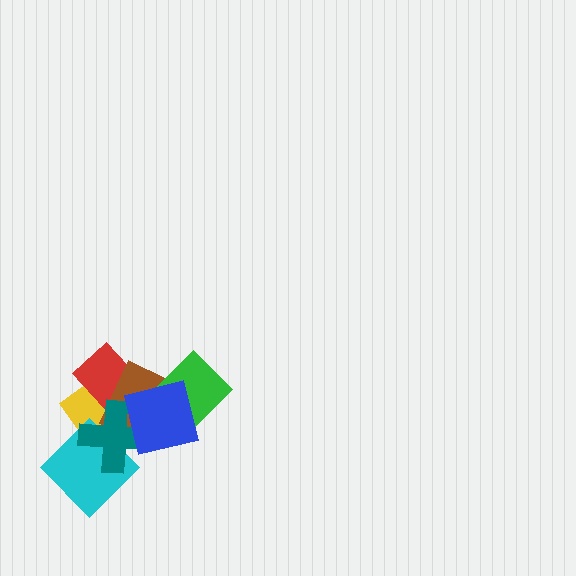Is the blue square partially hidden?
No, no other shape covers it.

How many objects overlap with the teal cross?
5 objects overlap with the teal cross.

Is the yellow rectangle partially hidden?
Yes, it is partially covered by another shape.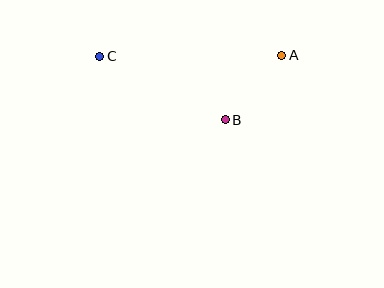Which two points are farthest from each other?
Points A and C are farthest from each other.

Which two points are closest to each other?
Points A and B are closest to each other.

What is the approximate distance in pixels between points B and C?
The distance between B and C is approximately 140 pixels.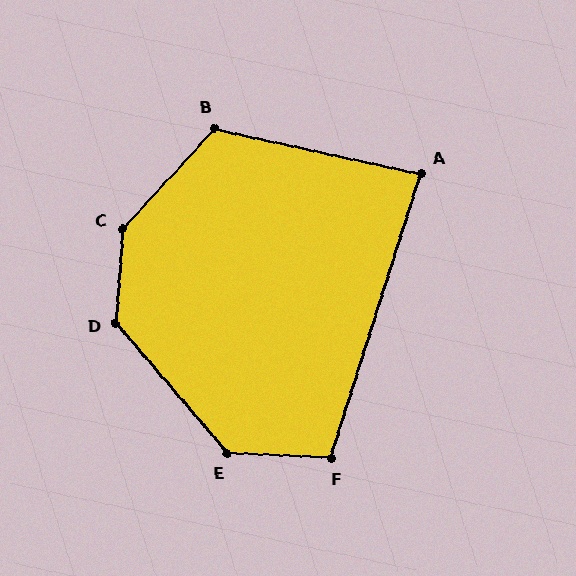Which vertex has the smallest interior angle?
A, at approximately 85 degrees.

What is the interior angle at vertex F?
Approximately 105 degrees (obtuse).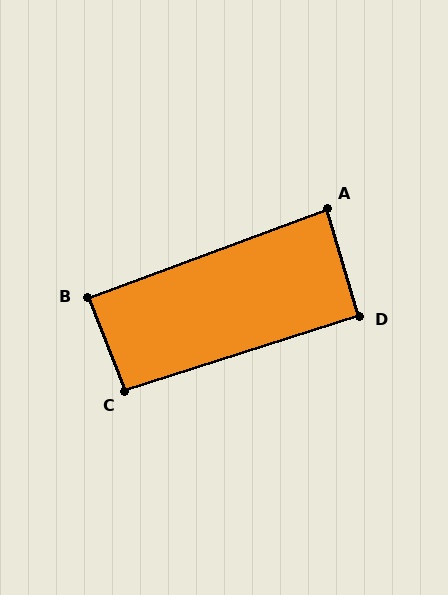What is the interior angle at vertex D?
Approximately 91 degrees (approximately right).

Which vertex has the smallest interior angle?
A, at approximately 86 degrees.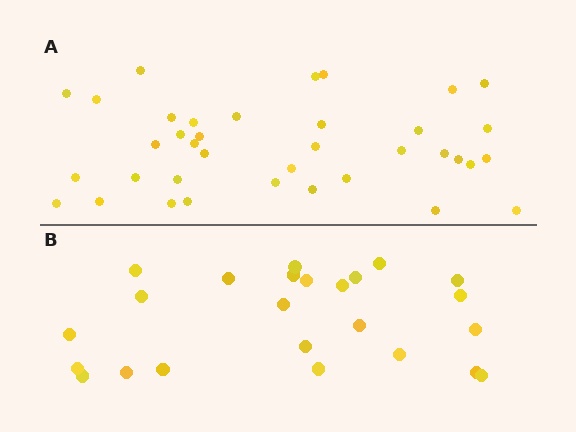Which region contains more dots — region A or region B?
Region A (the top region) has more dots.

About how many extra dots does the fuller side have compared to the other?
Region A has approximately 15 more dots than region B.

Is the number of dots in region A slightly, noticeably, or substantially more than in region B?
Region A has substantially more. The ratio is roughly 1.5 to 1.